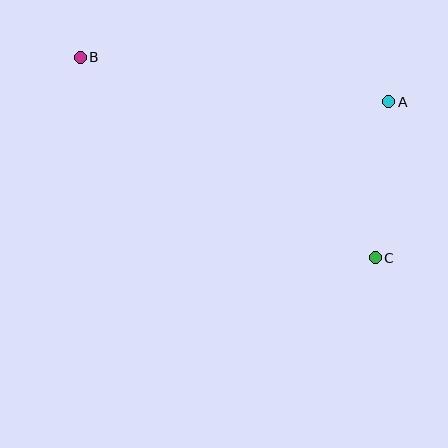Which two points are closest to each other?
Points A and C are closest to each other.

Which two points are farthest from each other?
Points B and C are farthest from each other.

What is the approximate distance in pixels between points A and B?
The distance between A and B is approximately 312 pixels.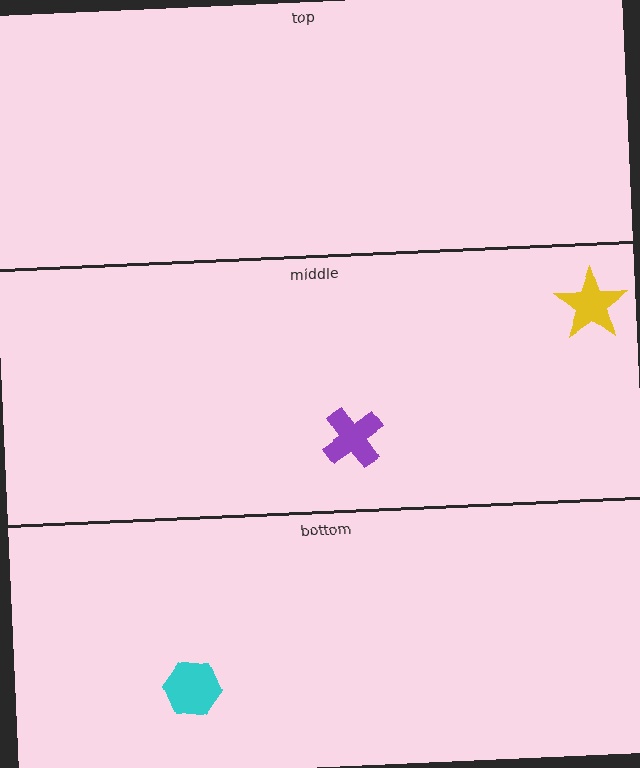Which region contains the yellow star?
The middle region.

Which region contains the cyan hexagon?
The bottom region.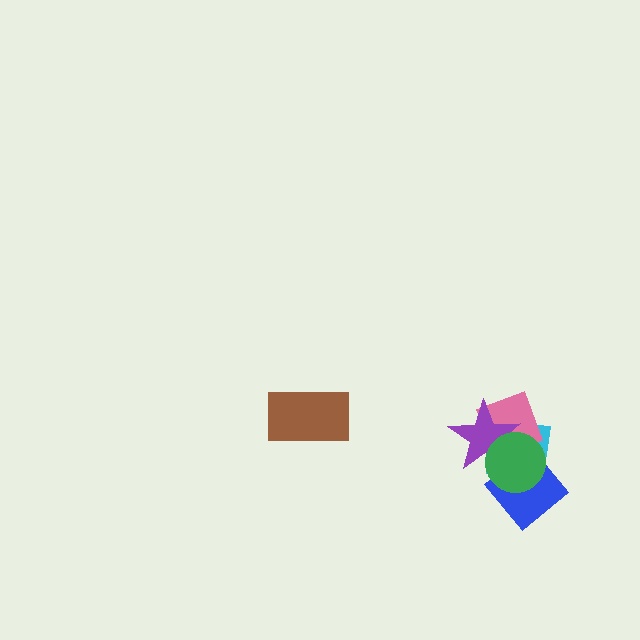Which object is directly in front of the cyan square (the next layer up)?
The pink diamond is directly in front of the cyan square.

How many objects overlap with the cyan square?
4 objects overlap with the cyan square.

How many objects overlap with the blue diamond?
4 objects overlap with the blue diamond.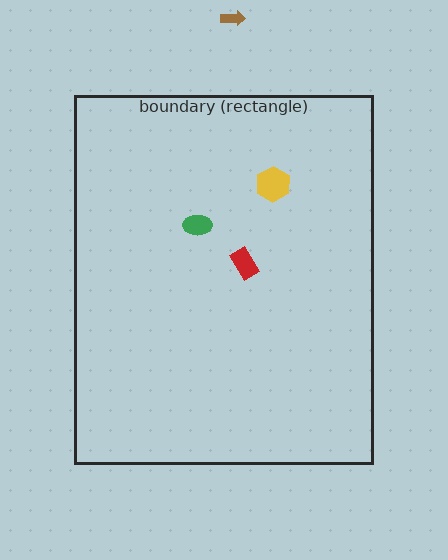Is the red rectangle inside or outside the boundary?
Inside.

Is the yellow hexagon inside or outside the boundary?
Inside.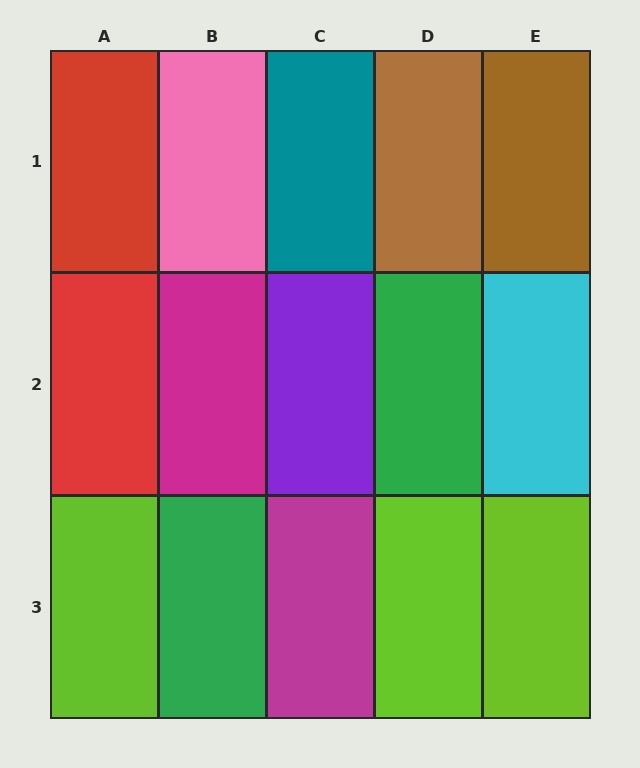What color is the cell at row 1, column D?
Brown.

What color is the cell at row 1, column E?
Brown.